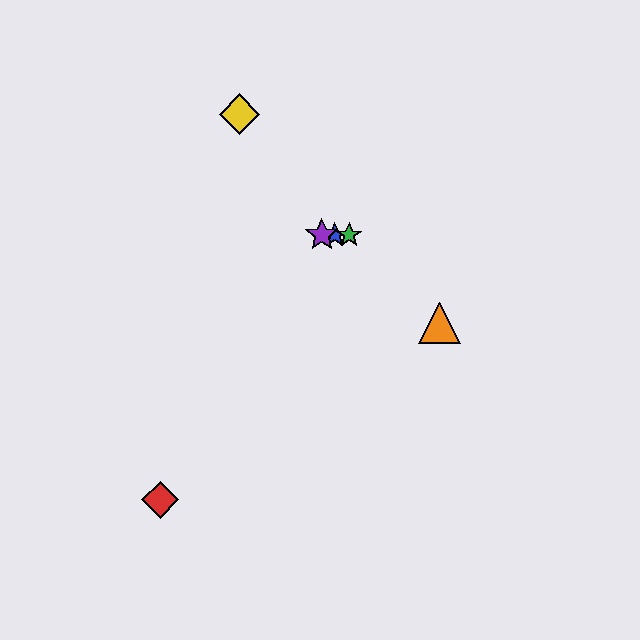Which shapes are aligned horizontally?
The blue star, the green star, the purple star are aligned horizontally.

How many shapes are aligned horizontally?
3 shapes (the blue star, the green star, the purple star) are aligned horizontally.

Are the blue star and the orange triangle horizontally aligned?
No, the blue star is at y≈235 and the orange triangle is at y≈323.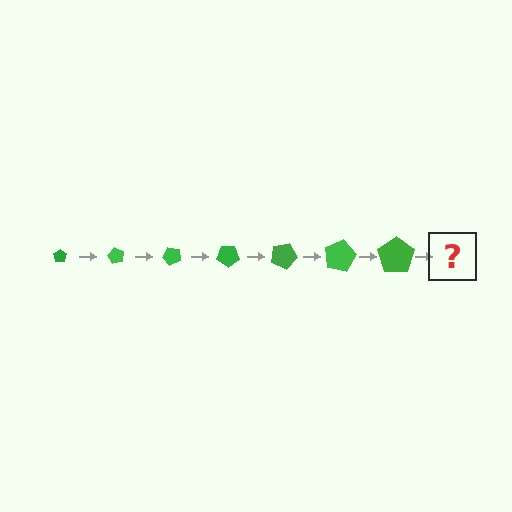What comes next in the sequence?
The next element should be a pentagon, larger than the previous one and rotated 420 degrees from the start.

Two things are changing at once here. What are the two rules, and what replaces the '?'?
The two rules are that the pentagon grows larger each step and it rotates 60 degrees each step. The '?' should be a pentagon, larger than the previous one and rotated 420 degrees from the start.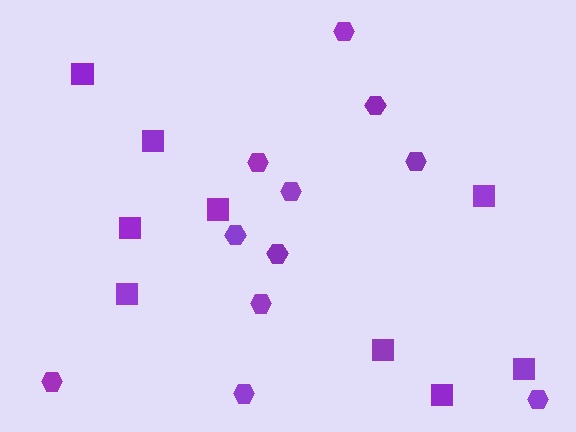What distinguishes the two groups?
There are 2 groups: one group of squares (9) and one group of hexagons (11).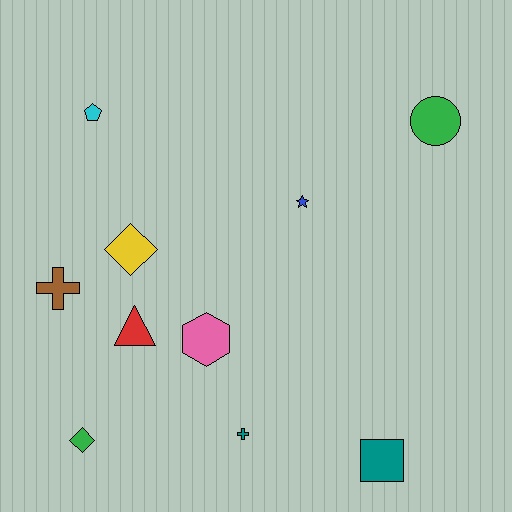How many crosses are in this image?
There are 2 crosses.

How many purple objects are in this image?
There are no purple objects.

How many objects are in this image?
There are 10 objects.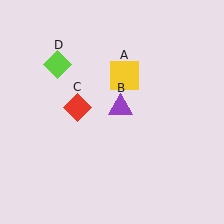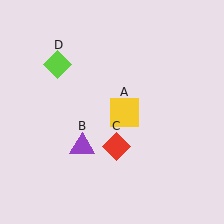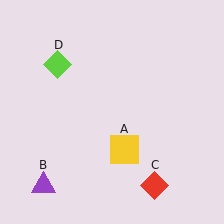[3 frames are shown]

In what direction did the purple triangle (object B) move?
The purple triangle (object B) moved down and to the left.